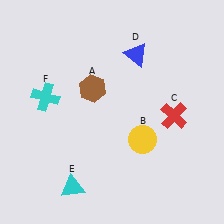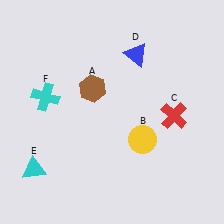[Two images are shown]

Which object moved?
The cyan triangle (E) moved left.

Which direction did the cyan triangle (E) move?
The cyan triangle (E) moved left.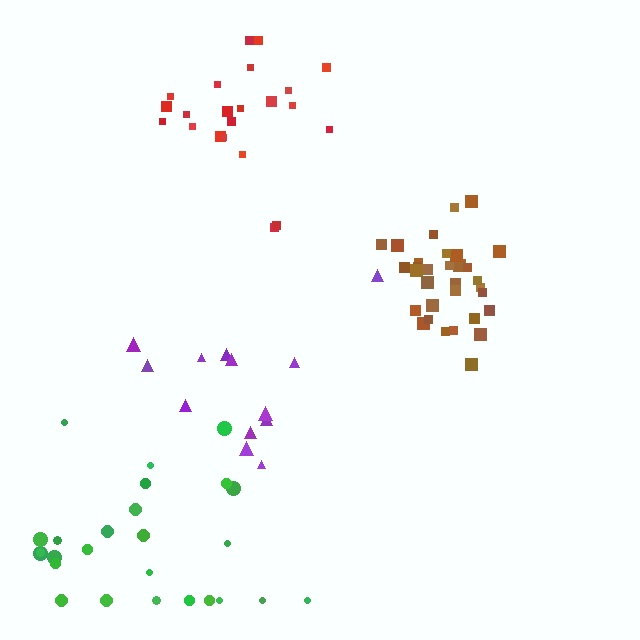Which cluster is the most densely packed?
Brown.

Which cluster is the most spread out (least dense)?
Purple.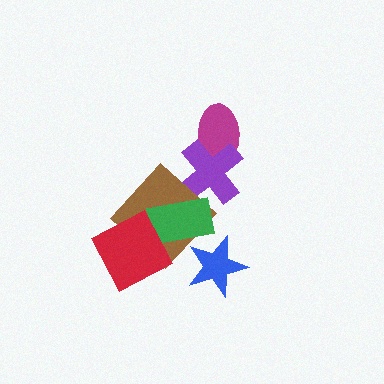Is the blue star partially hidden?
No, no other shape covers it.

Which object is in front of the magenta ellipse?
The purple cross is in front of the magenta ellipse.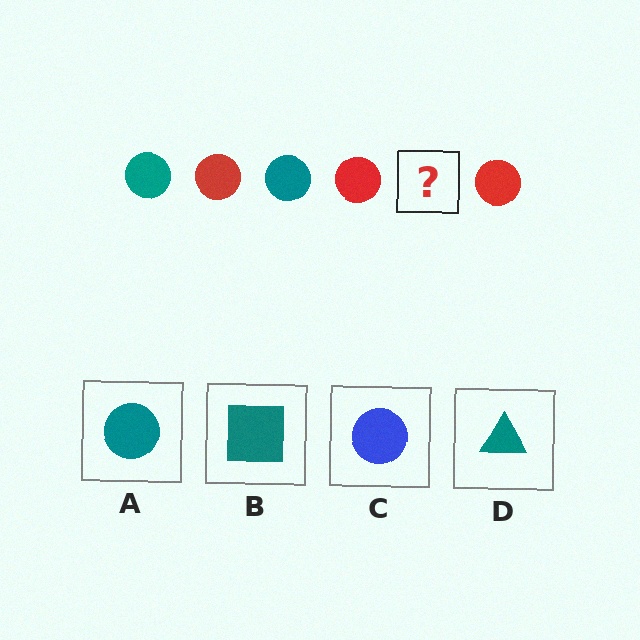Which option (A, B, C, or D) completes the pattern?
A.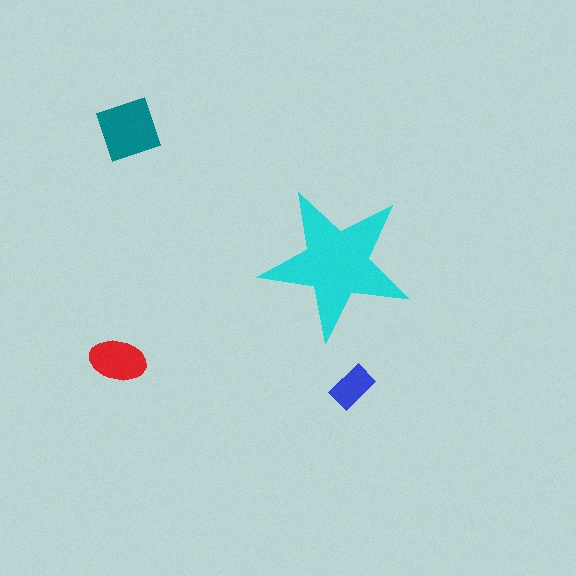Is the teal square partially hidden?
No, the teal square is fully visible.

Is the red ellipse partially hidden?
No, the red ellipse is fully visible.